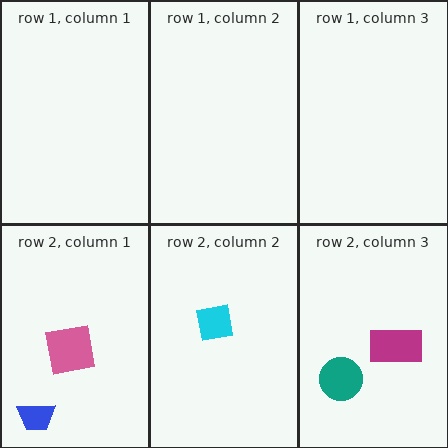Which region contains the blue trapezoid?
The row 2, column 1 region.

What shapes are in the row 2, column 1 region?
The pink square, the blue trapezoid.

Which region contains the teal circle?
The row 2, column 3 region.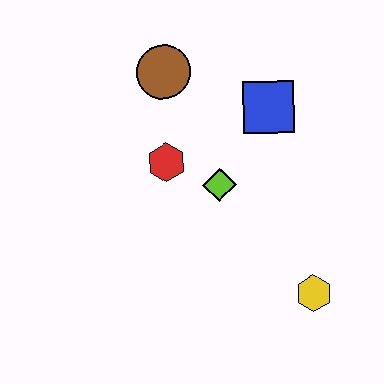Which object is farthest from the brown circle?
The yellow hexagon is farthest from the brown circle.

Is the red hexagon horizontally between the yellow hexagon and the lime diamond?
No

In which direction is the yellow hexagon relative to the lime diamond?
The yellow hexagon is below the lime diamond.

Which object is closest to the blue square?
The lime diamond is closest to the blue square.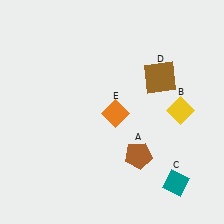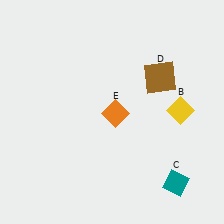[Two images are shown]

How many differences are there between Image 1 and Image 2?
There is 1 difference between the two images.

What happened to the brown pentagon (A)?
The brown pentagon (A) was removed in Image 2. It was in the bottom-right area of Image 1.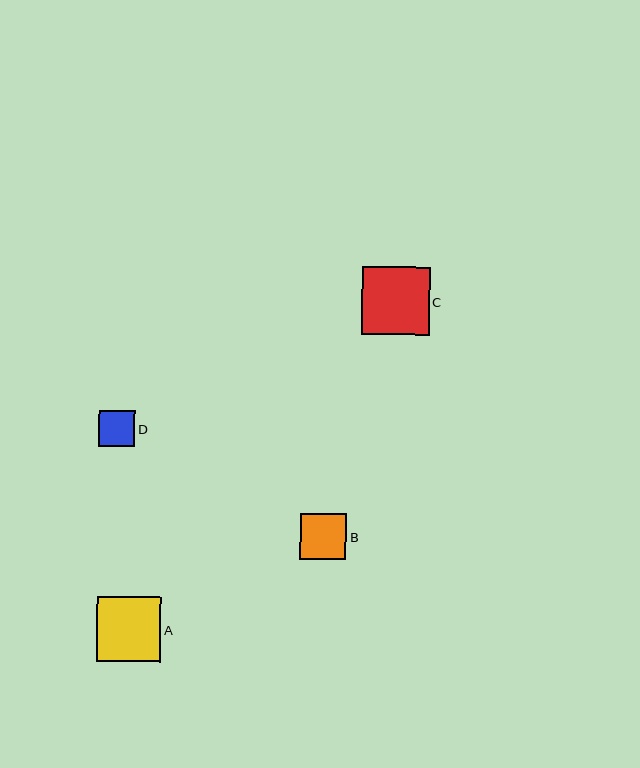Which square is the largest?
Square C is the largest with a size of approximately 68 pixels.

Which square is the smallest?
Square D is the smallest with a size of approximately 36 pixels.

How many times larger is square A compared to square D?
Square A is approximately 1.8 times the size of square D.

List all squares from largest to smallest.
From largest to smallest: C, A, B, D.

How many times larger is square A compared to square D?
Square A is approximately 1.8 times the size of square D.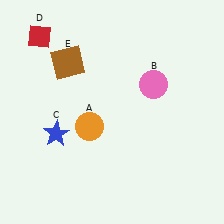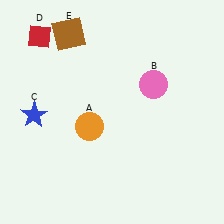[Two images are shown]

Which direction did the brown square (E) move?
The brown square (E) moved up.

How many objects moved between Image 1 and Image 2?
2 objects moved between the two images.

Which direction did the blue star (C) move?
The blue star (C) moved left.